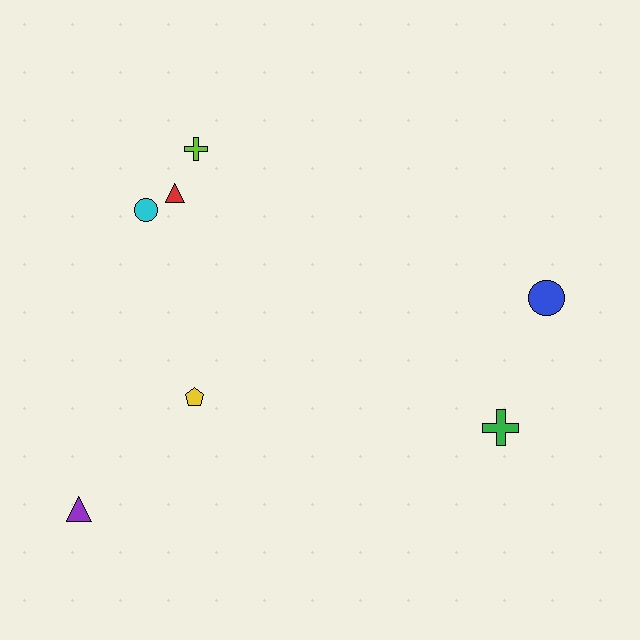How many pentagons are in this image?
There is 1 pentagon.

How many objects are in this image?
There are 7 objects.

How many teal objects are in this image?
There are no teal objects.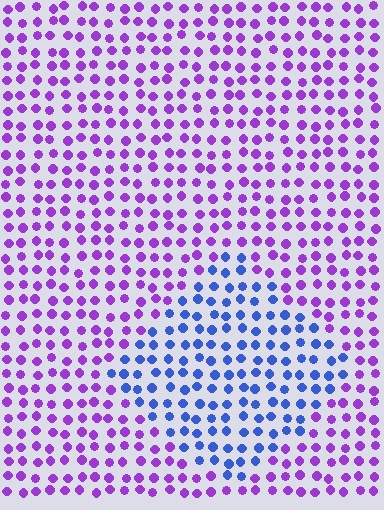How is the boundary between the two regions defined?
The boundary is defined purely by a slight shift in hue (about 54 degrees). Spacing, size, and orientation are identical on both sides.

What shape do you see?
I see a diamond.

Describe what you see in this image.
The image is filled with small purple elements in a uniform arrangement. A diamond-shaped region is visible where the elements are tinted to a slightly different hue, forming a subtle color boundary.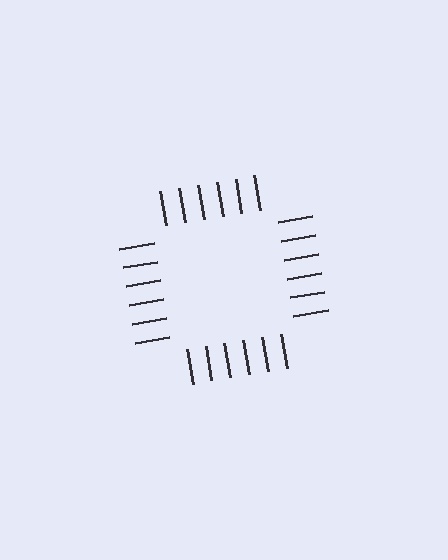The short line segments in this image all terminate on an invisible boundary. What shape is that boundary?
An illusory square — the line segments terminate on its edges but no continuous stroke is drawn.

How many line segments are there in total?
24 — 6 along each of the 4 edges.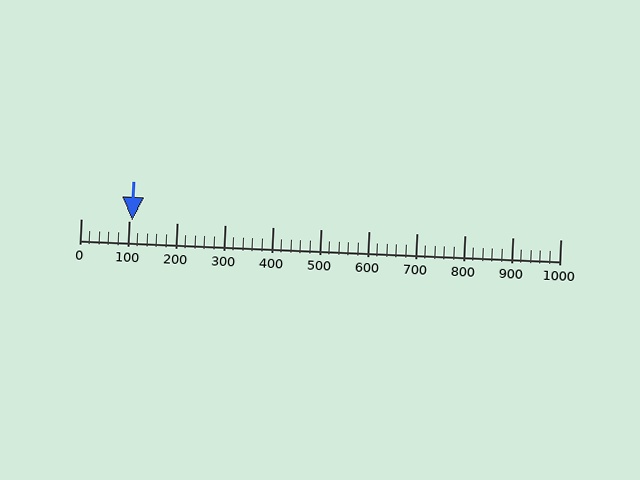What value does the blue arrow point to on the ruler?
The blue arrow points to approximately 107.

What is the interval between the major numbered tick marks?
The major tick marks are spaced 100 units apart.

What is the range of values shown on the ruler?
The ruler shows values from 0 to 1000.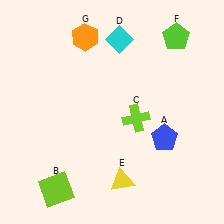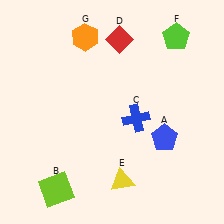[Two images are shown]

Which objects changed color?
C changed from lime to blue. D changed from cyan to red.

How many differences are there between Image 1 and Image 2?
There are 2 differences between the two images.